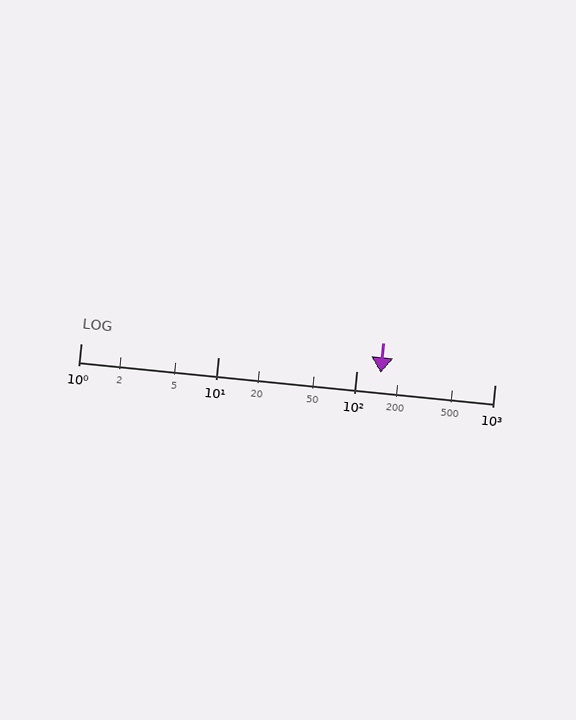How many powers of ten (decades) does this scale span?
The scale spans 3 decades, from 1 to 1000.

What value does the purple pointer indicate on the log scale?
The pointer indicates approximately 150.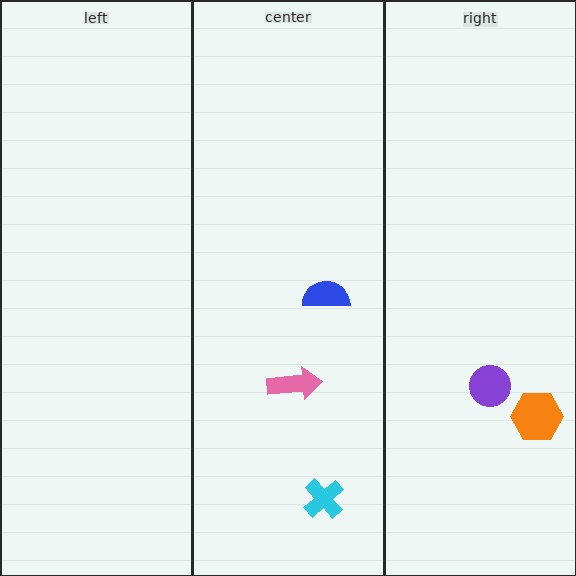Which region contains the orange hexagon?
The right region.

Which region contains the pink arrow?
The center region.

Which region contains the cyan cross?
The center region.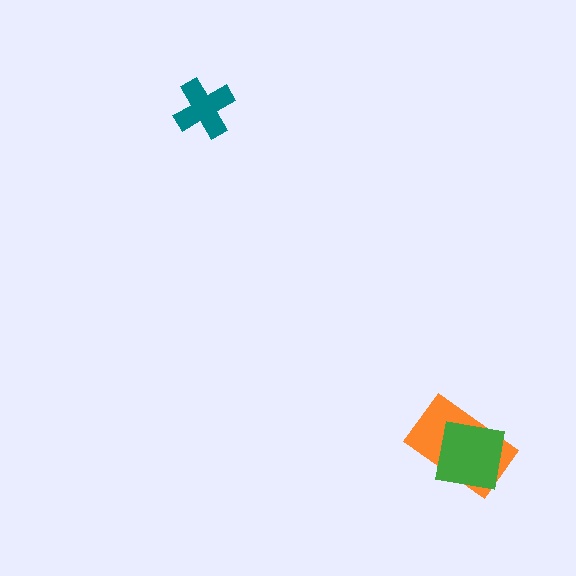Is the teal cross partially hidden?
No, no other shape covers it.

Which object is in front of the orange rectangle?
The green square is in front of the orange rectangle.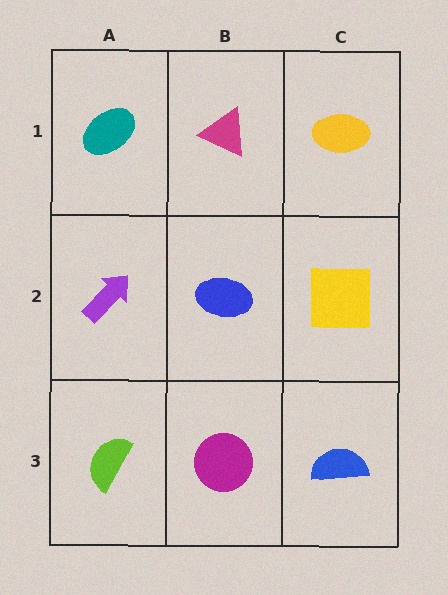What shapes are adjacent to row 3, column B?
A blue ellipse (row 2, column B), a lime semicircle (row 3, column A), a blue semicircle (row 3, column C).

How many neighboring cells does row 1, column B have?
3.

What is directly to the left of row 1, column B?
A teal ellipse.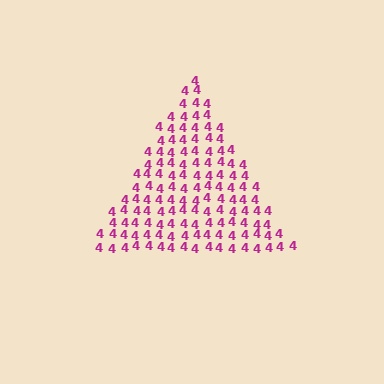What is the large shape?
The large shape is a triangle.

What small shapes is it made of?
It is made of small digit 4's.